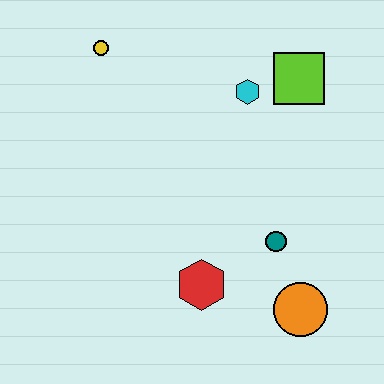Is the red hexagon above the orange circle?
Yes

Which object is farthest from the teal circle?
The yellow circle is farthest from the teal circle.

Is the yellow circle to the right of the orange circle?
No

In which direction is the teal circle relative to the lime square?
The teal circle is below the lime square.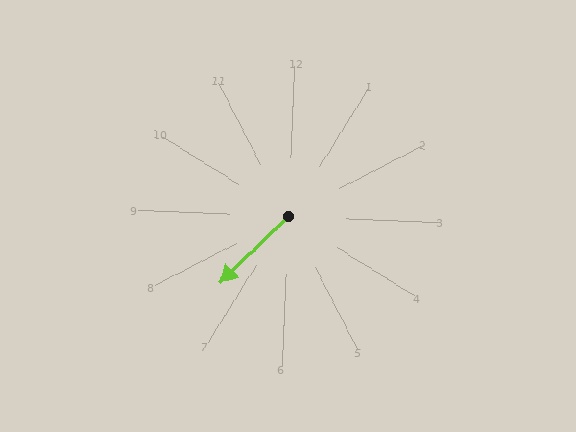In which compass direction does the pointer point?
Southwest.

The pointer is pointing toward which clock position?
Roughly 7 o'clock.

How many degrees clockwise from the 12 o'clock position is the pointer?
Approximately 223 degrees.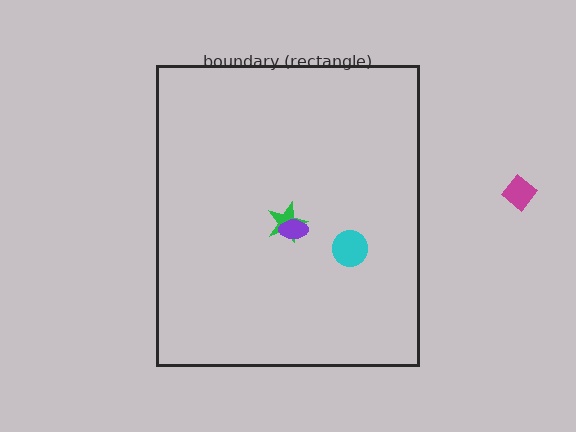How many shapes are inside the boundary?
3 inside, 1 outside.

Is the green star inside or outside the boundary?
Inside.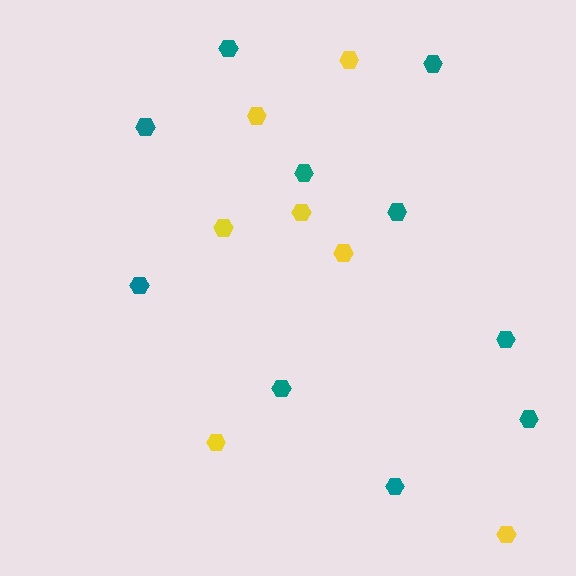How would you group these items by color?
There are 2 groups: one group of yellow hexagons (7) and one group of teal hexagons (10).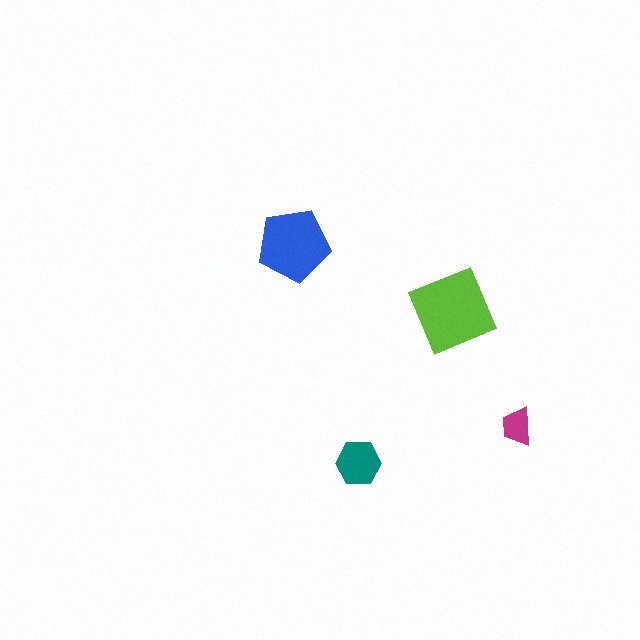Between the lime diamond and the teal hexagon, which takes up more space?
The lime diamond.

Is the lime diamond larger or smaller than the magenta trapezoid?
Larger.